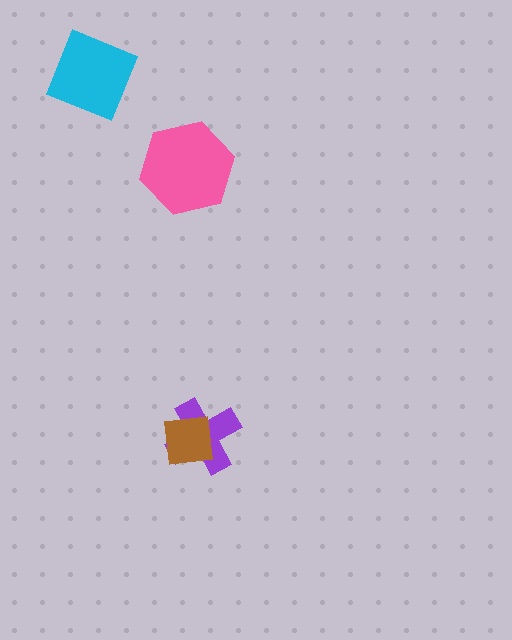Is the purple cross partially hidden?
Yes, it is partially covered by another shape.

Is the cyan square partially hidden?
No, no other shape covers it.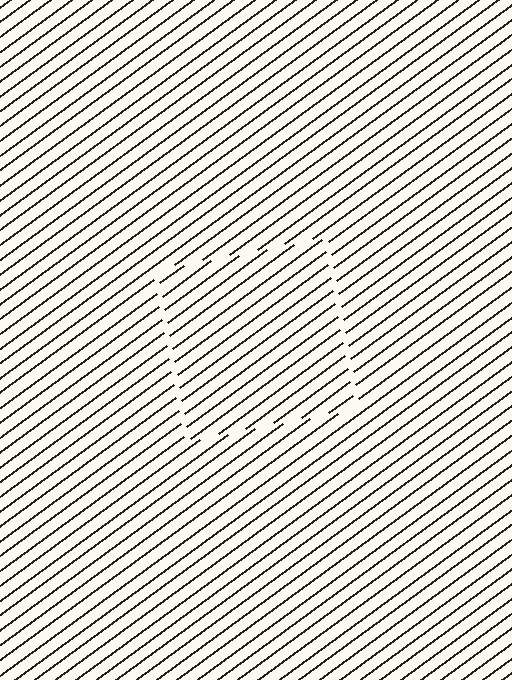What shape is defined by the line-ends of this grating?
An illusory square. The interior of the shape contains the same grating, shifted by half a period — the contour is defined by the phase discontinuity where line-ends from the inner and outer gratings abut.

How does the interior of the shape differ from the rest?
The interior of the shape contains the same grating, shifted by half a period — the contour is defined by the phase discontinuity where line-ends from the inner and outer gratings abut.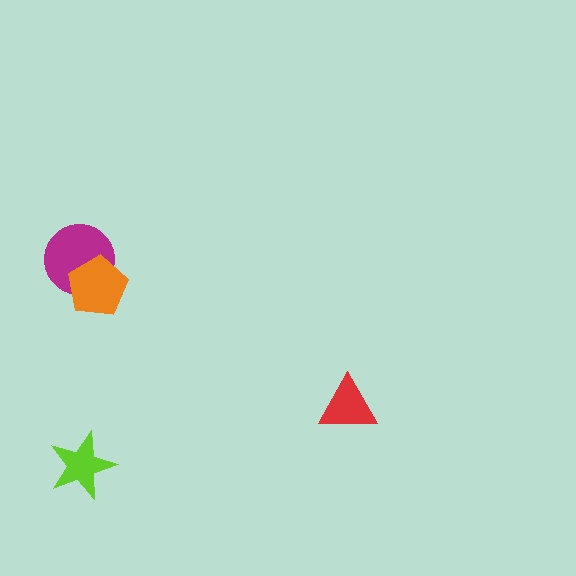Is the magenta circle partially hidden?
Yes, it is partially covered by another shape.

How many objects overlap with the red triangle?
0 objects overlap with the red triangle.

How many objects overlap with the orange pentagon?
1 object overlaps with the orange pentagon.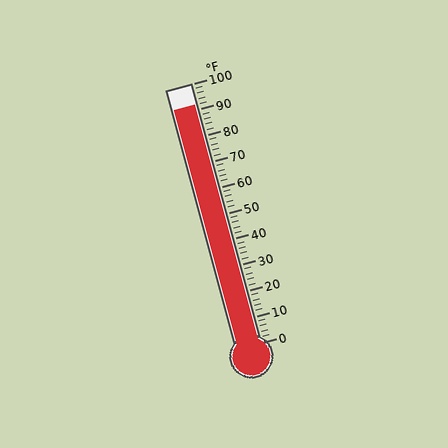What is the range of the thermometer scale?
The thermometer scale ranges from 0°F to 100°F.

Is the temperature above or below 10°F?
The temperature is above 10°F.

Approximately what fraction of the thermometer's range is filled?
The thermometer is filled to approximately 90% of its range.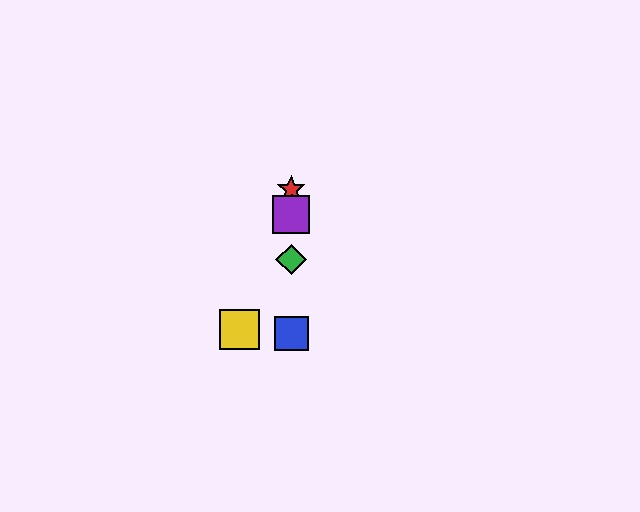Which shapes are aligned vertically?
The red star, the blue square, the green diamond, the purple square are aligned vertically.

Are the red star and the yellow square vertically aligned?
No, the red star is at x≈291 and the yellow square is at x≈240.